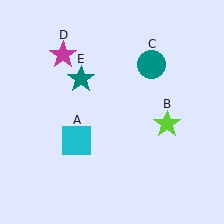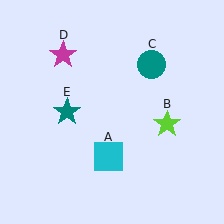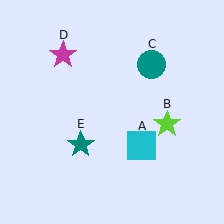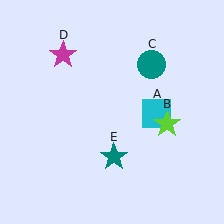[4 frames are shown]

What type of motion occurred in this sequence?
The cyan square (object A), teal star (object E) rotated counterclockwise around the center of the scene.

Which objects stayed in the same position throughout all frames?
Lime star (object B) and teal circle (object C) and magenta star (object D) remained stationary.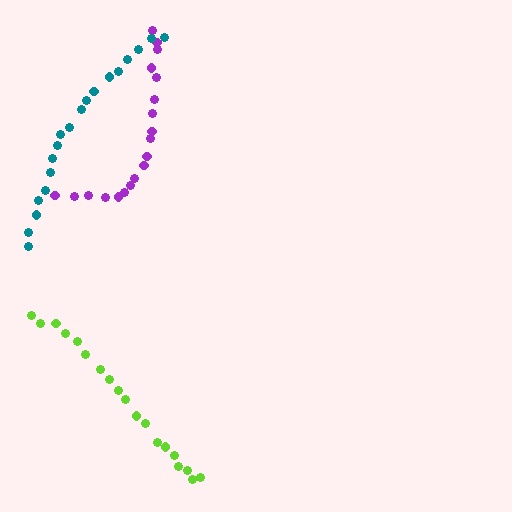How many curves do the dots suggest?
There are 3 distinct paths.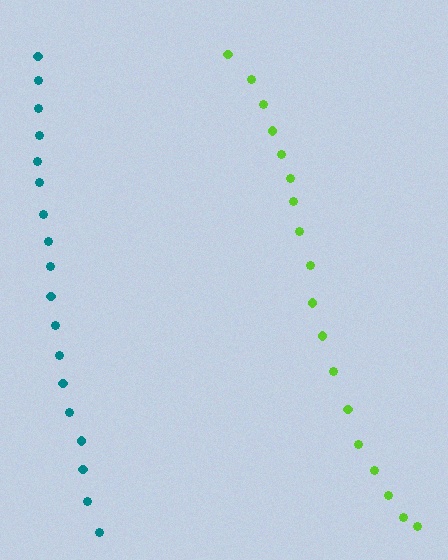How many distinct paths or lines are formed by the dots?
There are 2 distinct paths.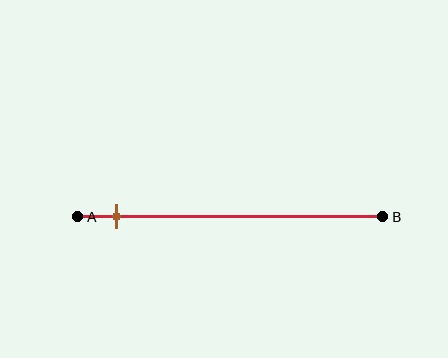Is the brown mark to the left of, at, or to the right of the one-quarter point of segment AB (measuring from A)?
The brown mark is to the left of the one-quarter point of segment AB.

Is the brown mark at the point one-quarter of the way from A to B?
No, the mark is at about 15% from A, not at the 25% one-quarter point.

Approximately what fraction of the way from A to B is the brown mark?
The brown mark is approximately 15% of the way from A to B.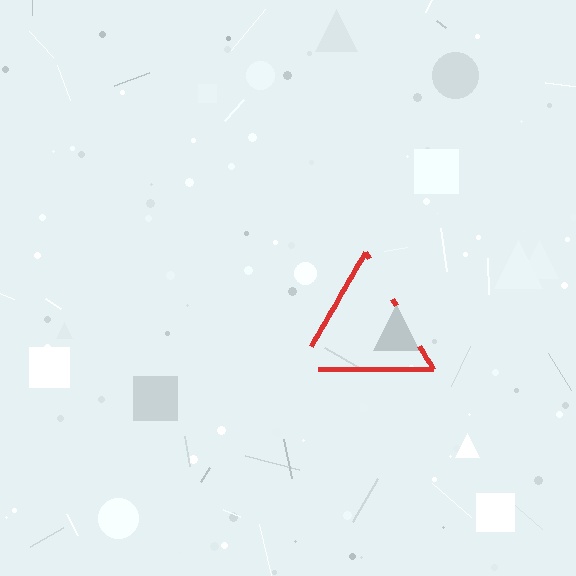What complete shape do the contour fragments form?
The contour fragments form a triangle.